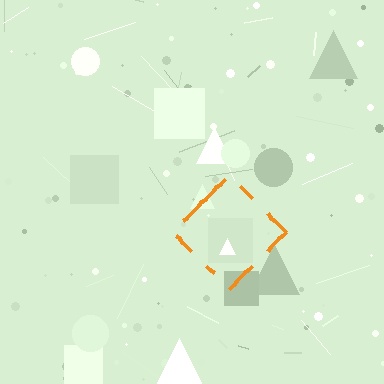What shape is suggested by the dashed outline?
The dashed outline suggests a diamond.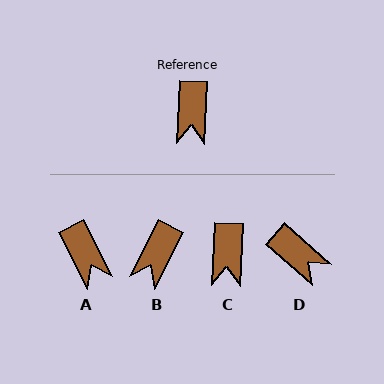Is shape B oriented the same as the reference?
No, it is off by about 25 degrees.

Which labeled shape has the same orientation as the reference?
C.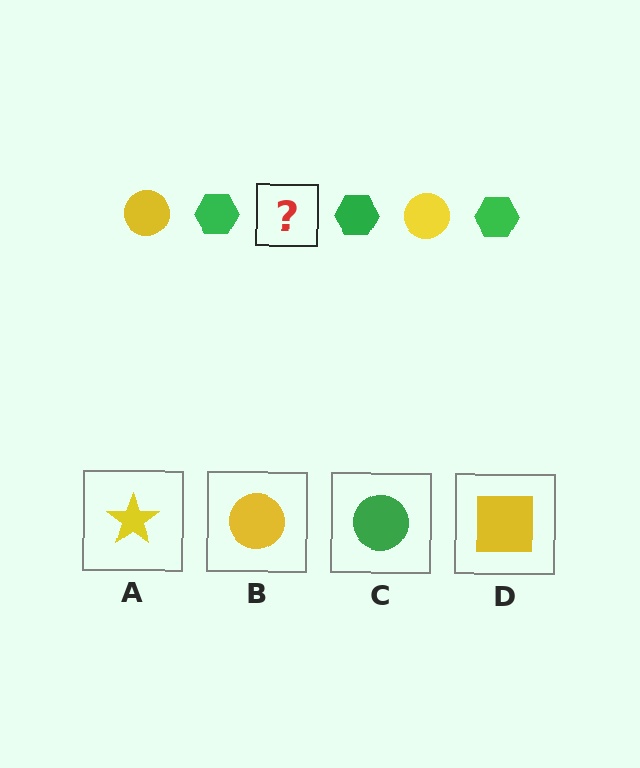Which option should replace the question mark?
Option B.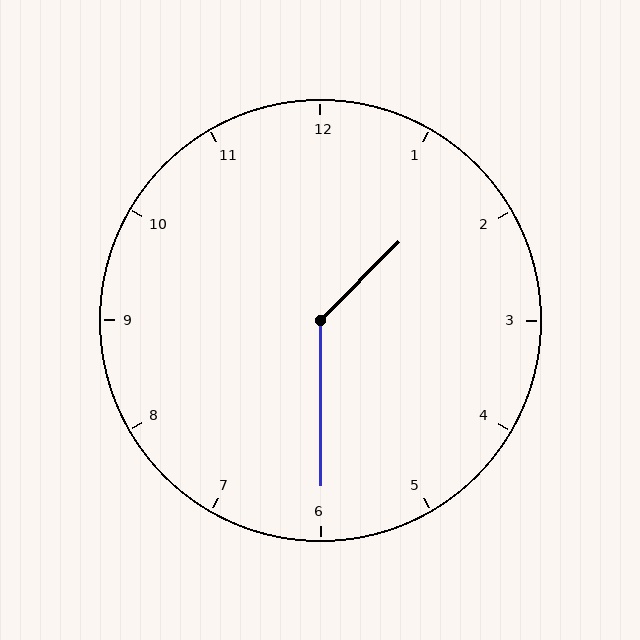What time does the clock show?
1:30.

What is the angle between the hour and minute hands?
Approximately 135 degrees.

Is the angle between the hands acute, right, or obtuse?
It is obtuse.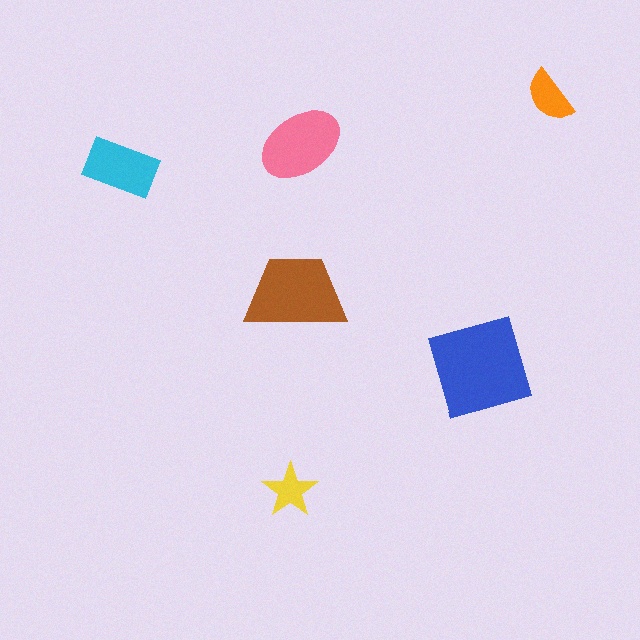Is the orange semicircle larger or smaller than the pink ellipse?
Smaller.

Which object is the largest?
The blue square.